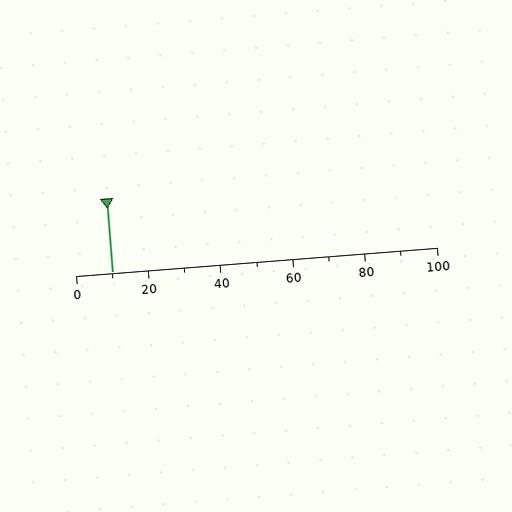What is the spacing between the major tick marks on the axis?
The major ticks are spaced 20 apart.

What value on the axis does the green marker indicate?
The marker indicates approximately 10.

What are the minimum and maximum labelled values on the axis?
The axis runs from 0 to 100.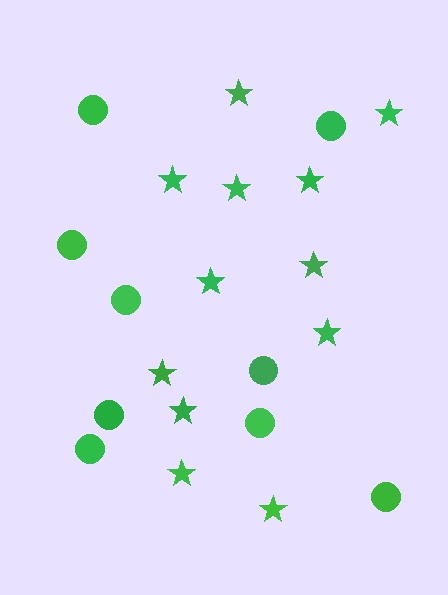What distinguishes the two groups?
There are 2 groups: one group of circles (9) and one group of stars (12).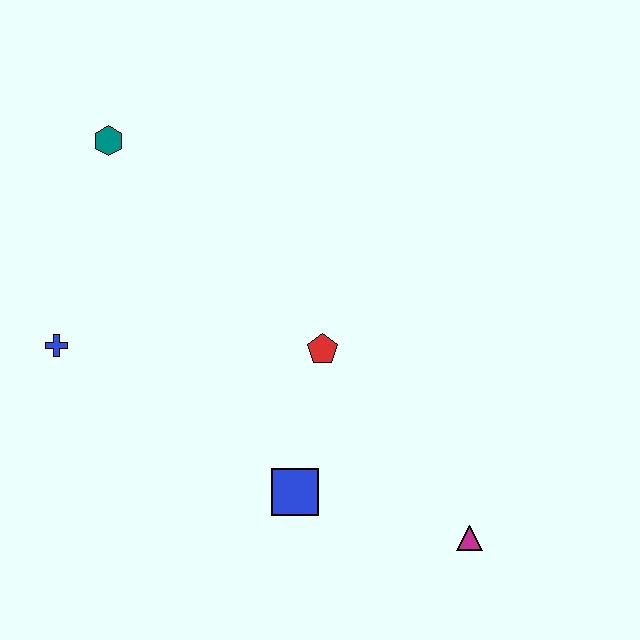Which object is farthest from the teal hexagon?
The magenta triangle is farthest from the teal hexagon.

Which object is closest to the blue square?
The red pentagon is closest to the blue square.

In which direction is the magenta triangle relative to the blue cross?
The magenta triangle is to the right of the blue cross.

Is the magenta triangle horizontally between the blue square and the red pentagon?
No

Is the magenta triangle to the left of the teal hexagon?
No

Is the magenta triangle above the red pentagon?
No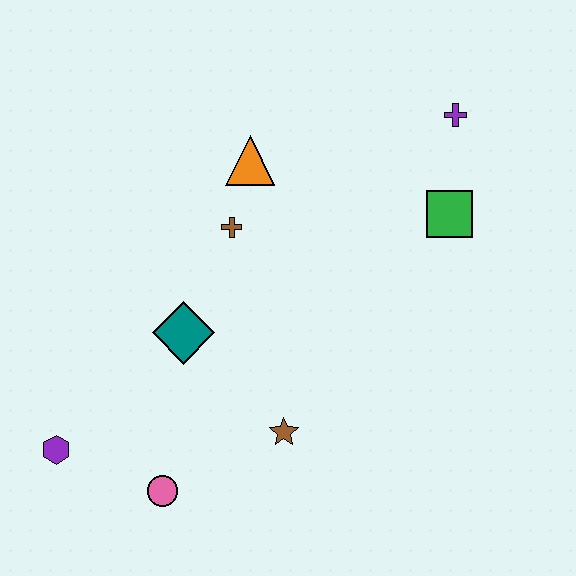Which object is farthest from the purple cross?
The purple hexagon is farthest from the purple cross.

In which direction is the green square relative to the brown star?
The green square is above the brown star.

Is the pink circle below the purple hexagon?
Yes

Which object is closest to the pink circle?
The purple hexagon is closest to the pink circle.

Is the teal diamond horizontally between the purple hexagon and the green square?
Yes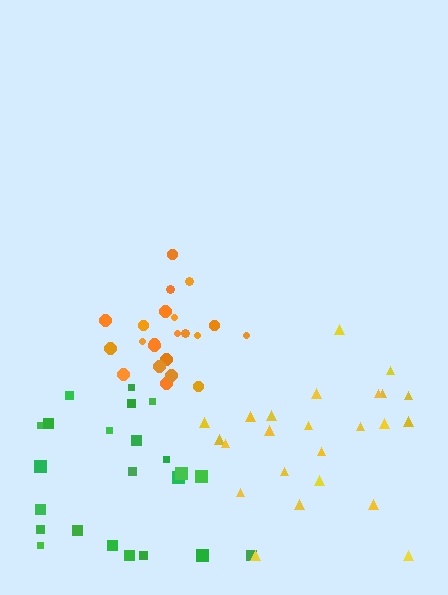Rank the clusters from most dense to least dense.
orange, yellow, green.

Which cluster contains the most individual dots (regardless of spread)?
Yellow (24).